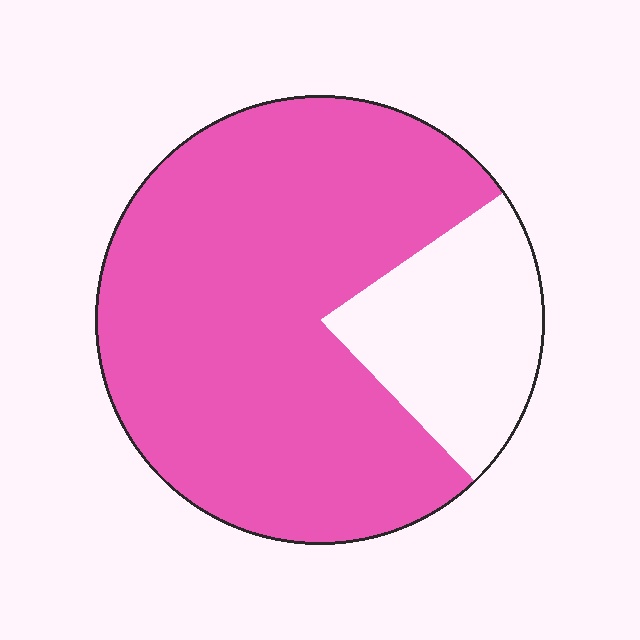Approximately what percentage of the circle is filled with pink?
Approximately 80%.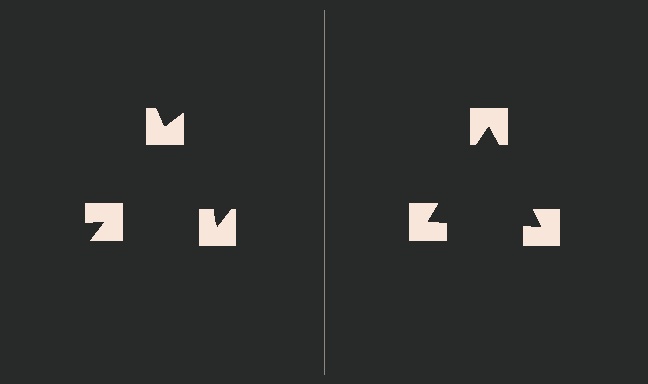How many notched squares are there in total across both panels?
6 — 3 on each side.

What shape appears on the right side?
An illusory triangle.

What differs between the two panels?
The notched squares are positioned identically on both sides; only the wedge orientations differ. On the right they align to a triangle; on the left they are misaligned.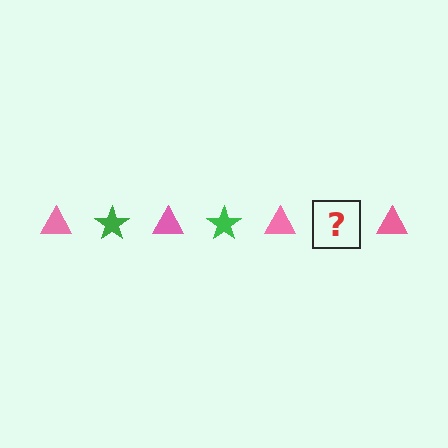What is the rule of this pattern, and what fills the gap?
The rule is that the pattern alternates between pink triangle and green star. The gap should be filled with a green star.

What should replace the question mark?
The question mark should be replaced with a green star.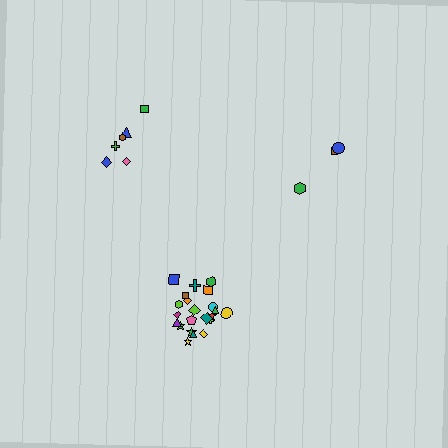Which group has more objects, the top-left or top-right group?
The top-left group.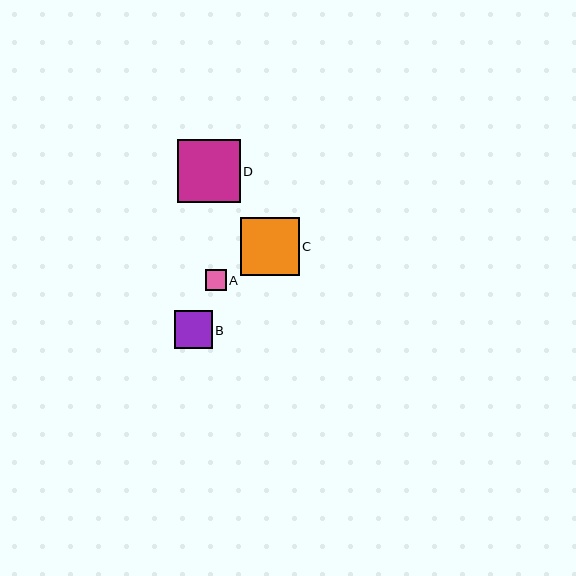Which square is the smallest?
Square A is the smallest with a size of approximately 20 pixels.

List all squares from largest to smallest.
From largest to smallest: D, C, B, A.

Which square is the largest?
Square D is the largest with a size of approximately 63 pixels.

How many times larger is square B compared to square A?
Square B is approximately 1.9 times the size of square A.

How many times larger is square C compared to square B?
Square C is approximately 1.5 times the size of square B.